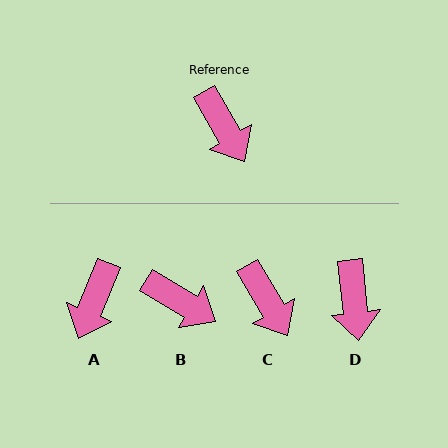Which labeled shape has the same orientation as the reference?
C.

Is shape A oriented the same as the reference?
No, it is off by about 53 degrees.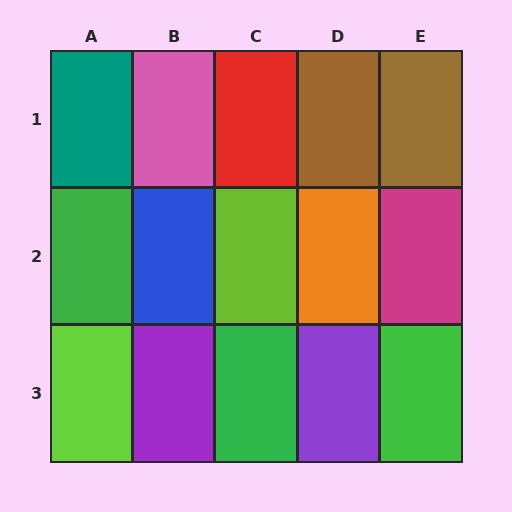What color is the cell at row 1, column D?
Brown.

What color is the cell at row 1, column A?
Teal.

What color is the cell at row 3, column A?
Lime.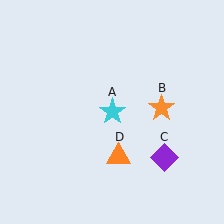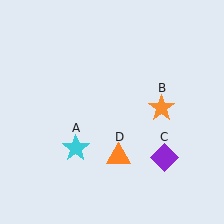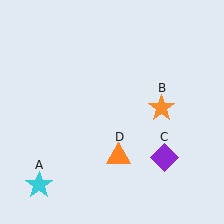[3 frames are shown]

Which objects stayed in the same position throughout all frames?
Orange star (object B) and purple diamond (object C) and orange triangle (object D) remained stationary.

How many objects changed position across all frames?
1 object changed position: cyan star (object A).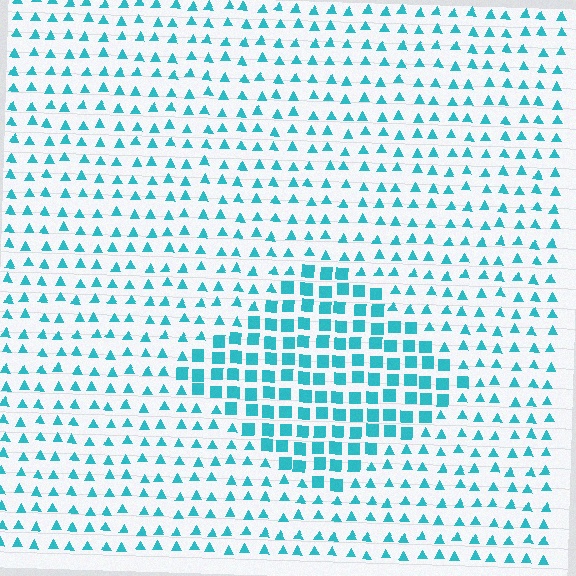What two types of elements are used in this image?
The image uses squares inside the diamond region and triangles outside it.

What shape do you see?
I see a diamond.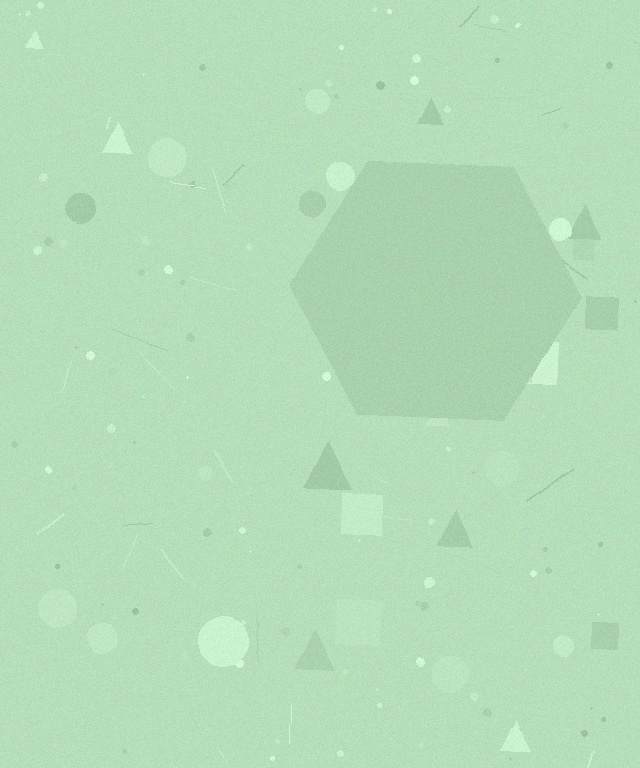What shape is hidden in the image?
A hexagon is hidden in the image.